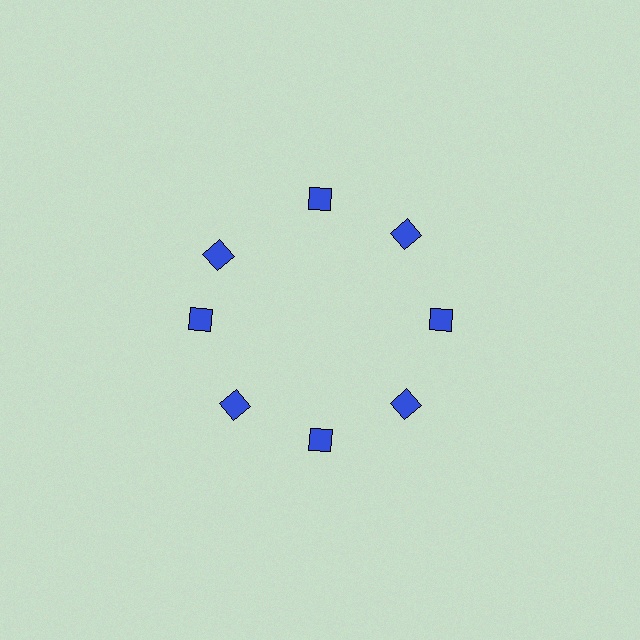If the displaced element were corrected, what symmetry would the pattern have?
It would have 8-fold rotational symmetry — the pattern would map onto itself every 45 degrees.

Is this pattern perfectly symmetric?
No. The 8 blue diamonds are arranged in a ring, but one element near the 10 o'clock position is rotated out of alignment along the ring, breaking the 8-fold rotational symmetry.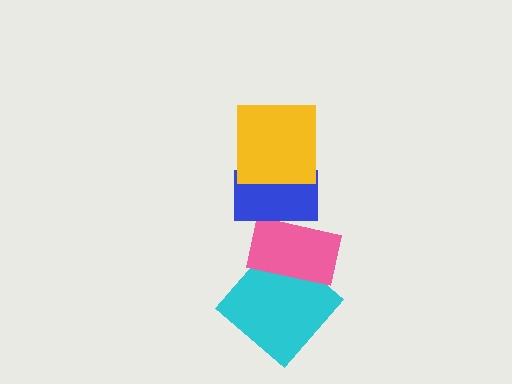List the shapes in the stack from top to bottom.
From top to bottom: the yellow square, the blue rectangle, the pink rectangle, the cyan diamond.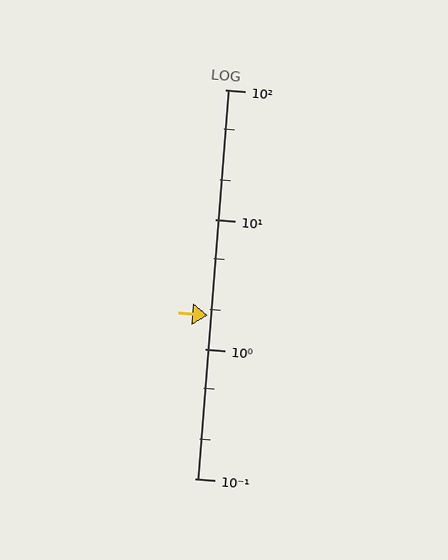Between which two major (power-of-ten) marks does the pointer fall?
The pointer is between 1 and 10.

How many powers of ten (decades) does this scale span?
The scale spans 3 decades, from 0.1 to 100.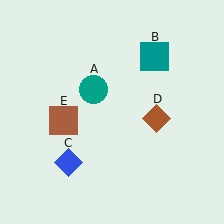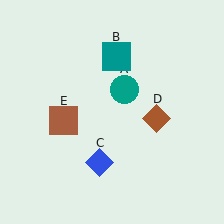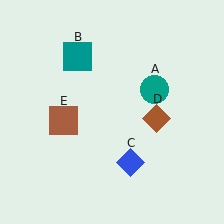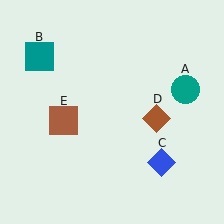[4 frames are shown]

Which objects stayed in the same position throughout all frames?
Brown diamond (object D) and brown square (object E) remained stationary.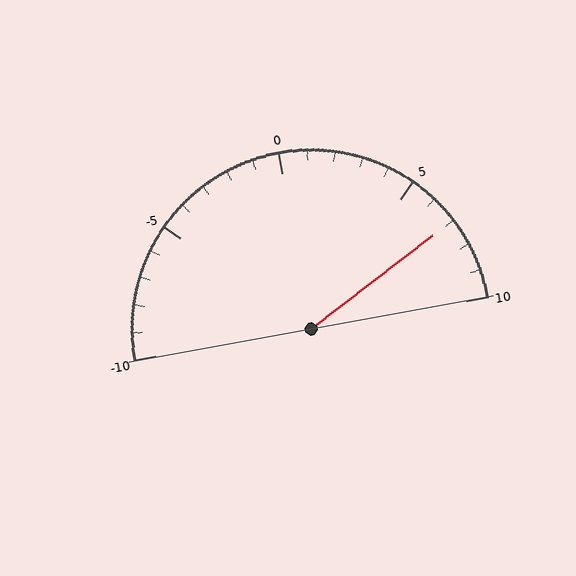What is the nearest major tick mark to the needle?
The nearest major tick mark is 5.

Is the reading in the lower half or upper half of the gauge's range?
The reading is in the upper half of the range (-10 to 10).